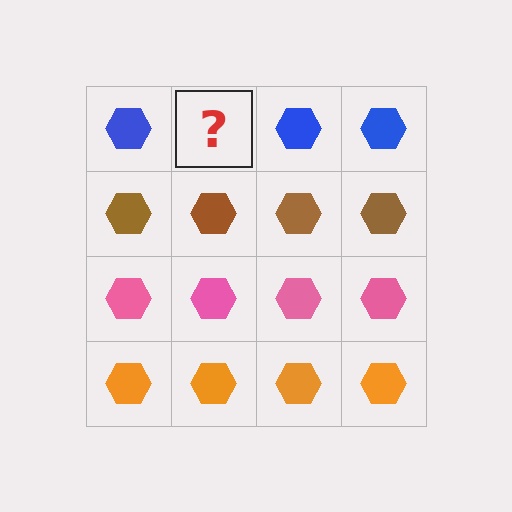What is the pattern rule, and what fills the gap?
The rule is that each row has a consistent color. The gap should be filled with a blue hexagon.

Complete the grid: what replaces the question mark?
The question mark should be replaced with a blue hexagon.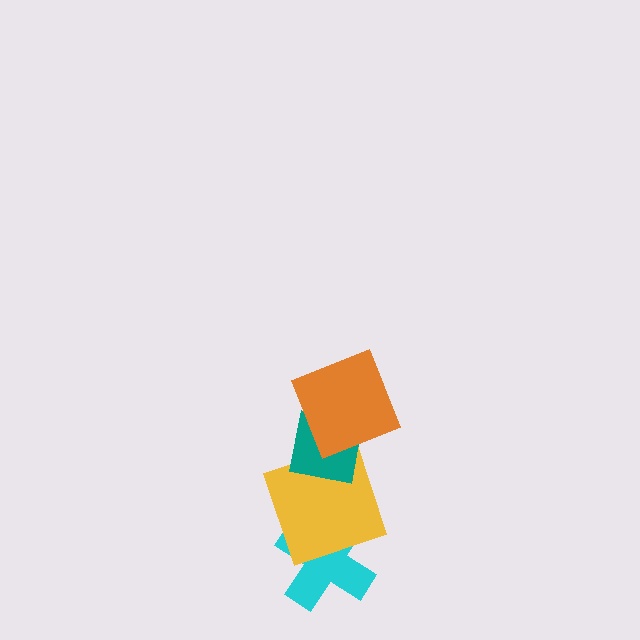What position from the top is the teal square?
The teal square is 2nd from the top.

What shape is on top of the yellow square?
The teal square is on top of the yellow square.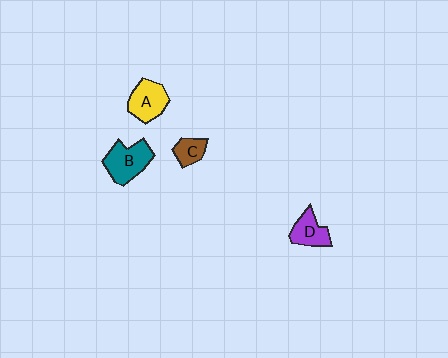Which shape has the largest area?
Shape B (teal).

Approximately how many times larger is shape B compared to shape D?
Approximately 1.4 times.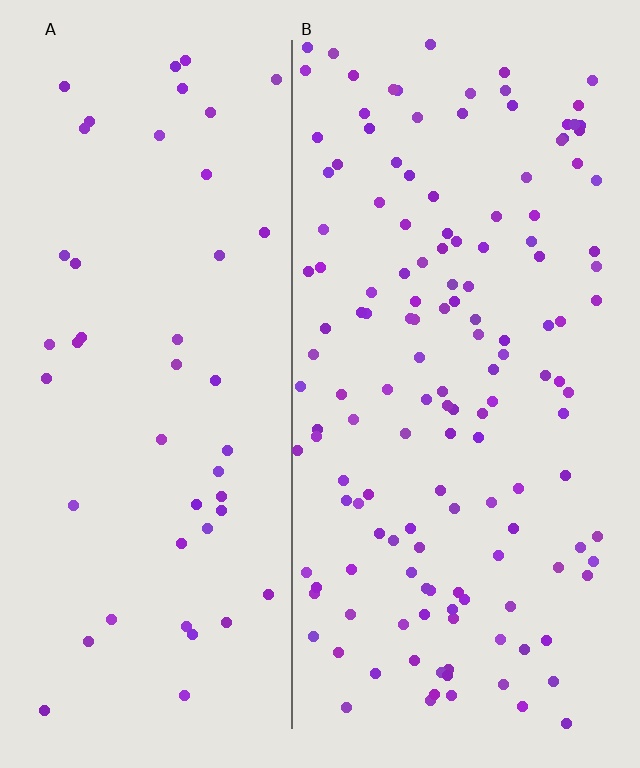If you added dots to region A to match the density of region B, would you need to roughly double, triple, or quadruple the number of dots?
Approximately triple.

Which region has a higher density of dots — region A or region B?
B (the right).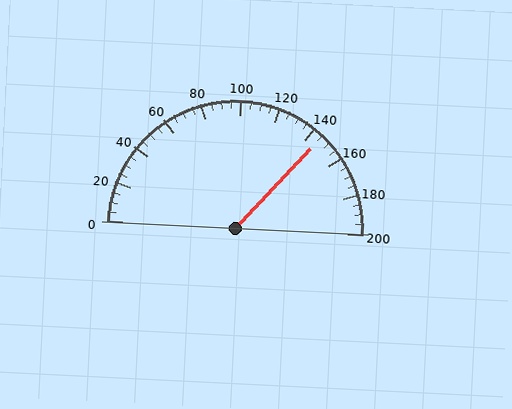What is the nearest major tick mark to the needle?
The nearest major tick mark is 140.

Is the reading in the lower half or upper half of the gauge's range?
The reading is in the upper half of the range (0 to 200).